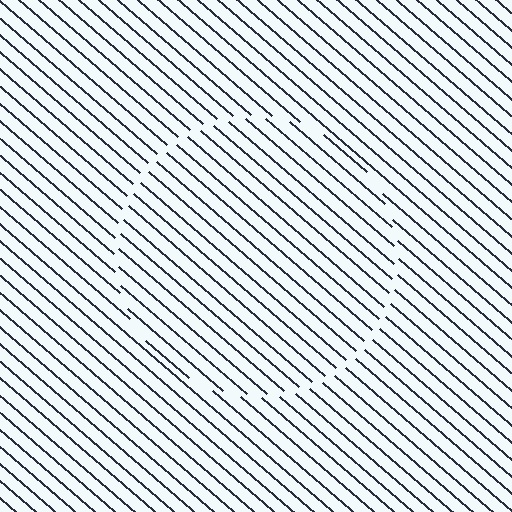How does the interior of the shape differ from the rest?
The interior of the shape contains the same grating, shifted by half a period — the contour is defined by the phase discontinuity where line-ends from the inner and outer gratings abut.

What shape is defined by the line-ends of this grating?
An illusory circle. The interior of the shape contains the same grating, shifted by half a period — the contour is defined by the phase discontinuity where line-ends from the inner and outer gratings abut.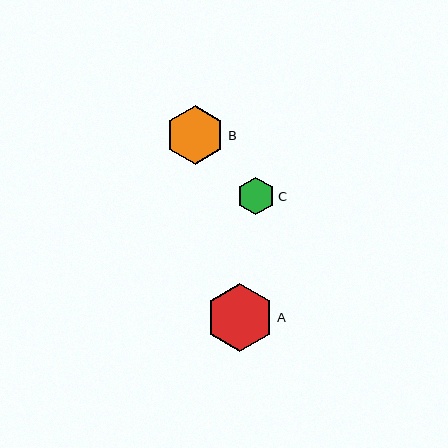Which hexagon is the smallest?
Hexagon C is the smallest with a size of approximately 38 pixels.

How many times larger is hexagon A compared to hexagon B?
Hexagon A is approximately 1.1 times the size of hexagon B.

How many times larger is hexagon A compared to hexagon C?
Hexagon A is approximately 1.8 times the size of hexagon C.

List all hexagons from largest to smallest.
From largest to smallest: A, B, C.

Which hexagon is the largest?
Hexagon A is the largest with a size of approximately 68 pixels.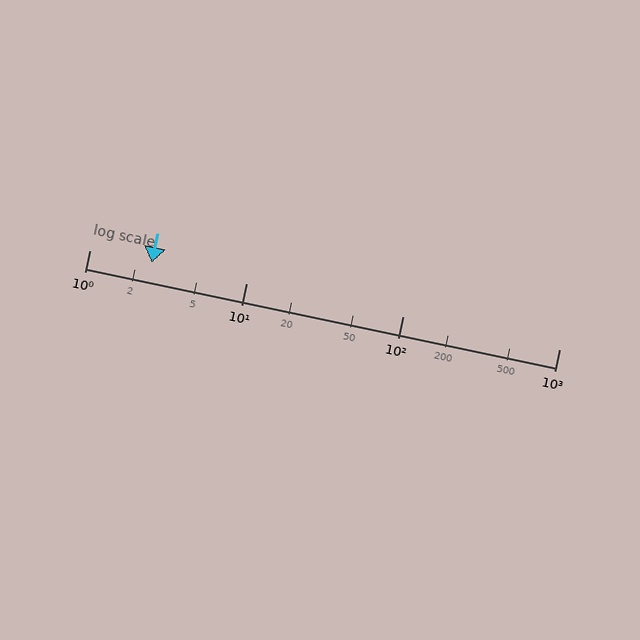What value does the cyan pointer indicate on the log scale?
The pointer indicates approximately 2.5.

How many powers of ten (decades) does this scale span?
The scale spans 3 decades, from 1 to 1000.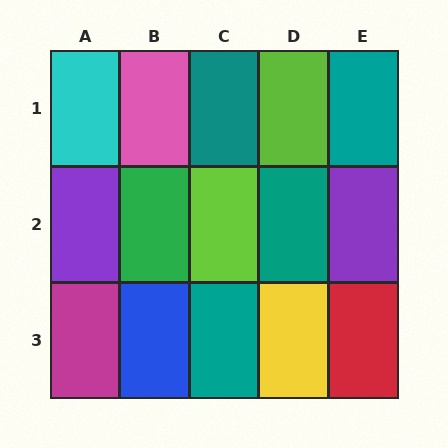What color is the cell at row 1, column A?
Cyan.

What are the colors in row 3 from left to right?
Magenta, blue, teal, yellow, red.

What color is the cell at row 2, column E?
Purple.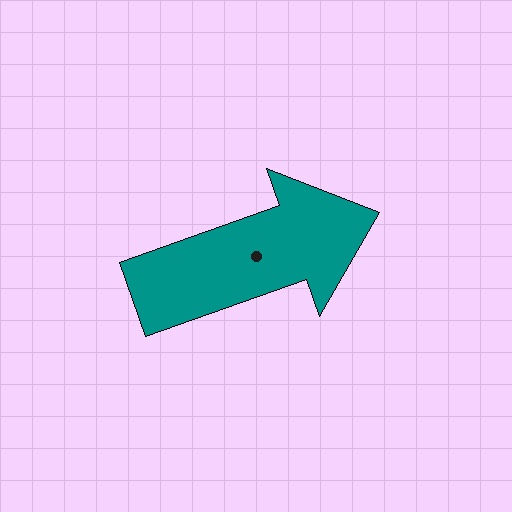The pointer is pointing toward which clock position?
Roughly 2 o'clock.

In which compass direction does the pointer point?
East.